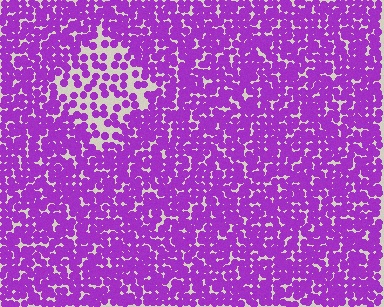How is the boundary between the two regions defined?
The boundary is defined by a change in element density (approximately 2.2x ratio). All elements are the same color, size, and shape.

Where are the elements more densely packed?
The elements are more densely packed outside the diamond boundary.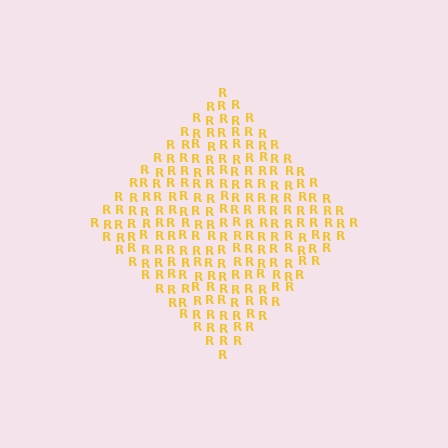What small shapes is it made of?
It is made of small letter R's.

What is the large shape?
The large shape is a diamond.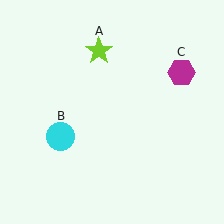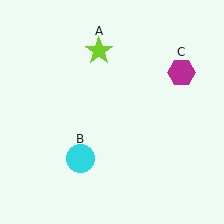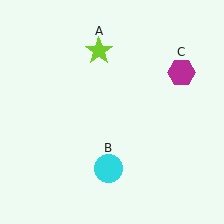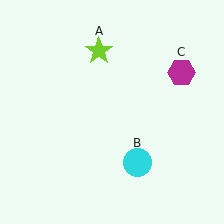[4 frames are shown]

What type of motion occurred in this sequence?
The cyan circle (object B) rotated counterclockwise around the center of the scene.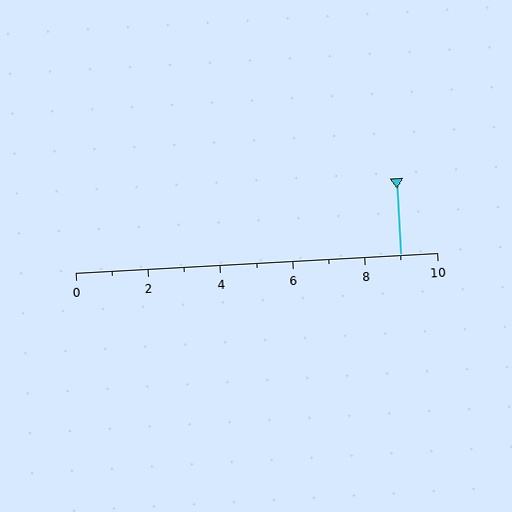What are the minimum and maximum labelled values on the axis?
The axis runs from 0 to 10.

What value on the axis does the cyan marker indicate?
The marker indicates approximately 9.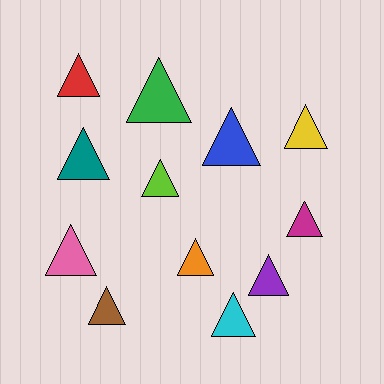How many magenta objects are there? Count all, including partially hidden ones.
There is 1 magenta object.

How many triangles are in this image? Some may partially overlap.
There are 12 triangles.